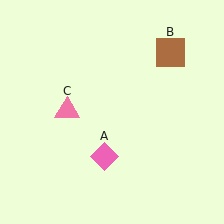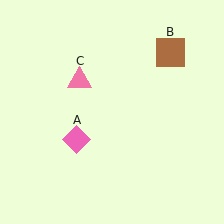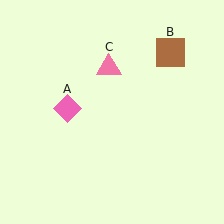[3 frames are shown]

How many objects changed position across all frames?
2 objects changed position: pink diamond (object A), pink triangle (object C).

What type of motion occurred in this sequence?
The pink diamond (object A), pink triangle (object C) rotated clockwise around the center of the scene.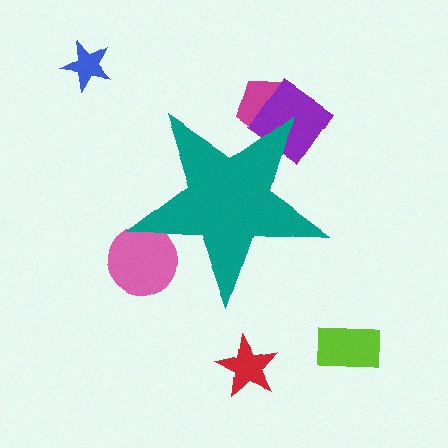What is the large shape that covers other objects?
A teal star.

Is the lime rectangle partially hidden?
No, the lime rectangle is fully visible.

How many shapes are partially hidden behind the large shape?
3 shapes are partially hidden.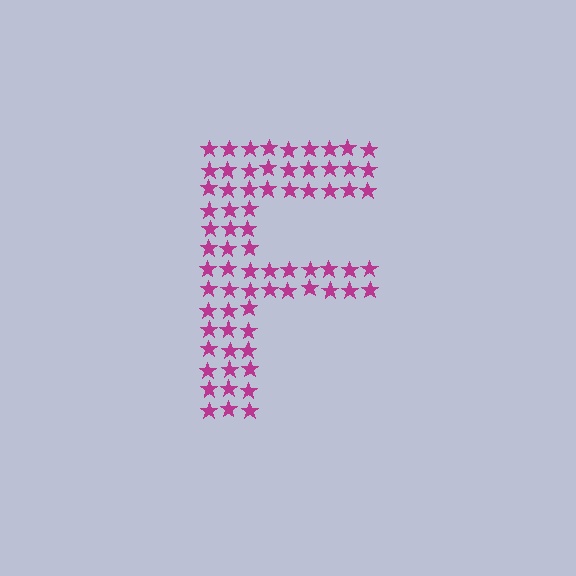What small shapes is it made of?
It is made of small stars.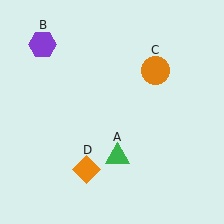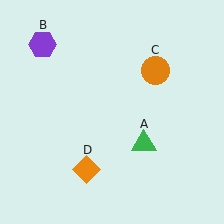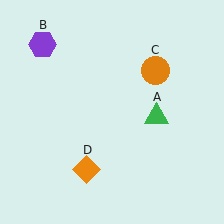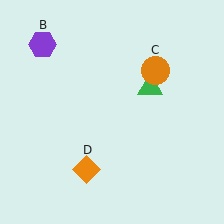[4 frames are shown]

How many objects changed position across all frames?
1 object changed position: green triangle (object A).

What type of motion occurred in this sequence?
The green triangle (object A) rotated counterclockwise around the center of the scene.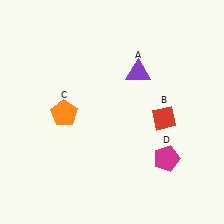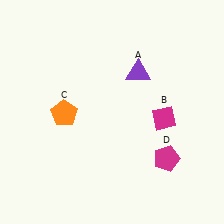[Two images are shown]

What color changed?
The diamond (B) changed from red in Image 1 to magenta in Image 2.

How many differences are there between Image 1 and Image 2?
There is 1 difference between the two images.